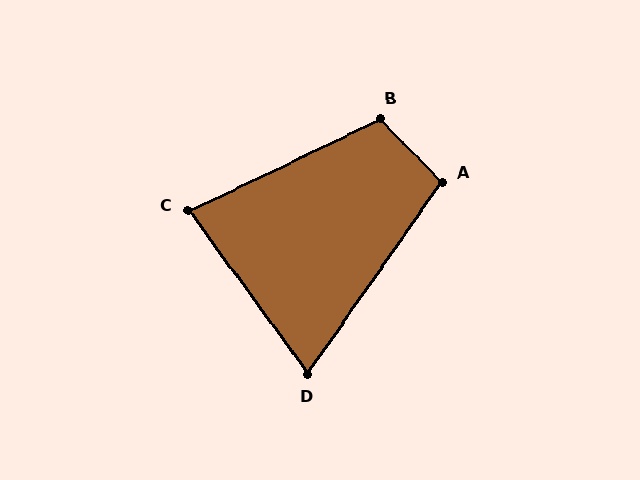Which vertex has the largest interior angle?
B, at approximately 109 degrees.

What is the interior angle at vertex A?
Approximately 101 degrees (obtuse).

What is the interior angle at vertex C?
Approximately 79 degrees (acute).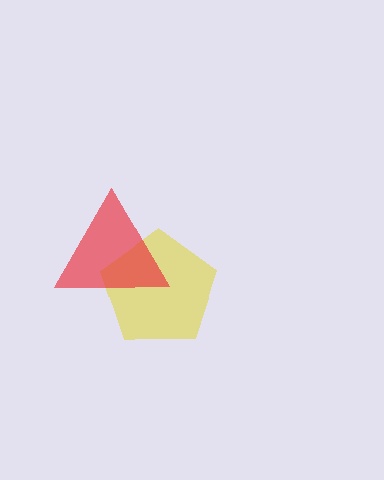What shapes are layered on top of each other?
The layered shapes are: a yellow pentagon, a red triangle.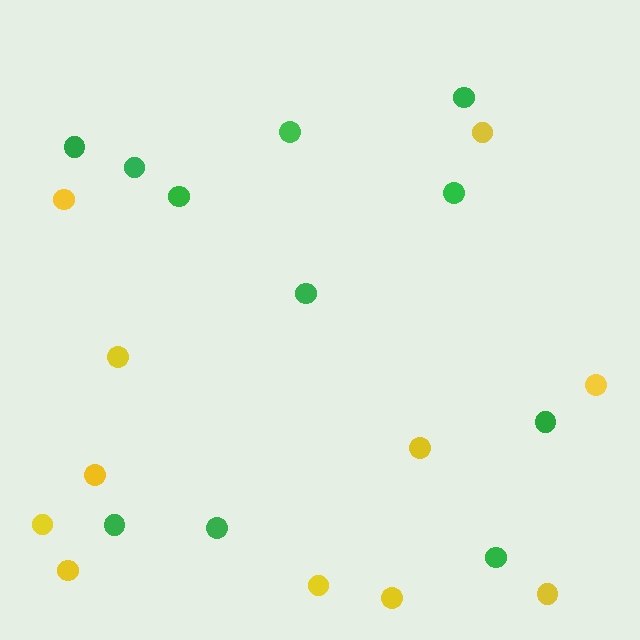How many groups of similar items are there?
There are 2 groups: one group of yellow circles (11) and one group of green circles (11).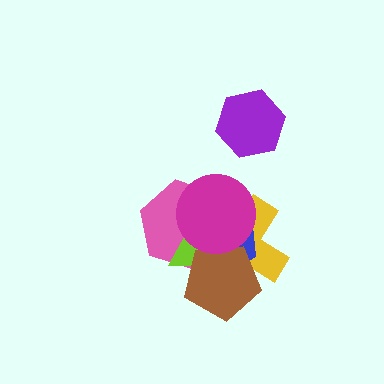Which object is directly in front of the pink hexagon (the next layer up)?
The lime triangle is directly in front of the pink hexagon.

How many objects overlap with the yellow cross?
5 objects overlap with the yellow cross.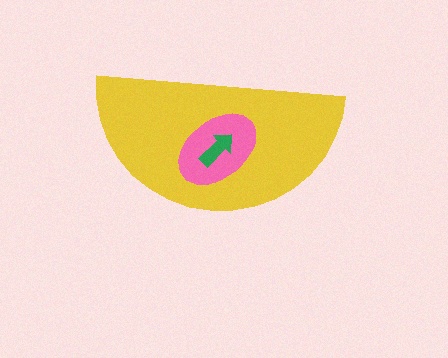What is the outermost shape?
The yellow semicircle.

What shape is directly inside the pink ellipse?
The green arrow.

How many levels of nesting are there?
3.